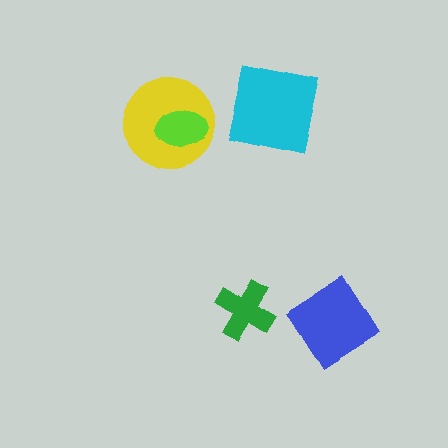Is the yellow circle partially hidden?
Yes, it is partially covered by another shape.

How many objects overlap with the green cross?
0 objects overlap with the green cross.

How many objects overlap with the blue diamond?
0 objects overlap with the blue diamond.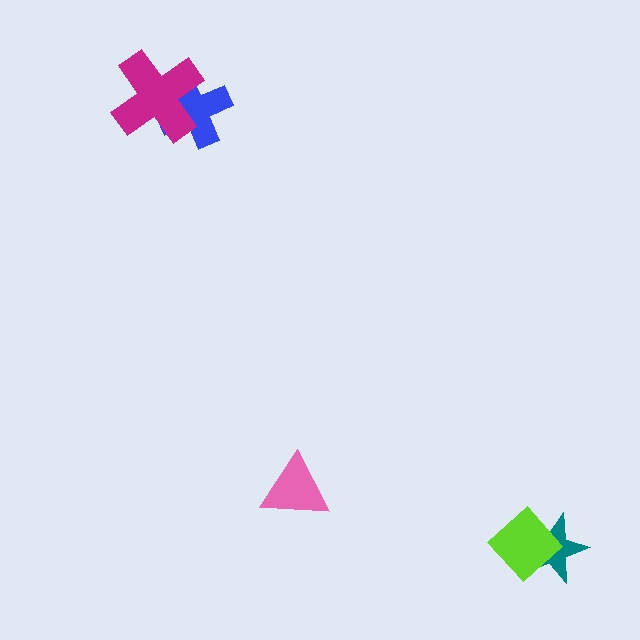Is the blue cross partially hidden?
Yes, it is partially covered by another shape.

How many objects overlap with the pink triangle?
0 objects overlap with the pink triangle.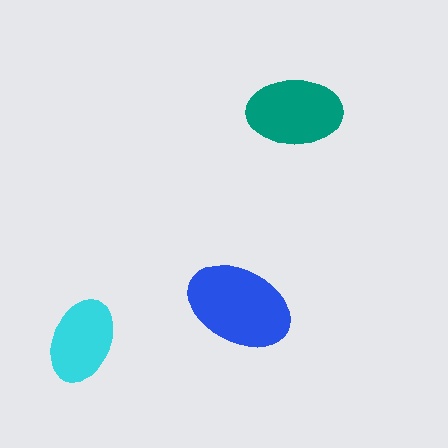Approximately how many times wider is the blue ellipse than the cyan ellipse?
About 1.5 times wider.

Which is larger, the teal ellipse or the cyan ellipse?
The teal one.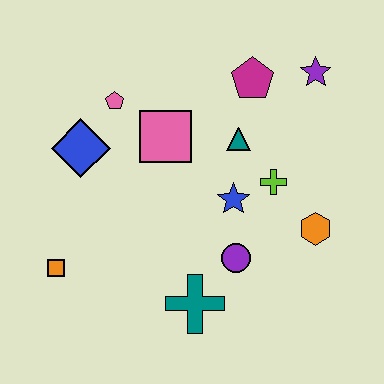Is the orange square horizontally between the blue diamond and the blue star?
No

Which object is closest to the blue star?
The lime cross is closest to the blue star.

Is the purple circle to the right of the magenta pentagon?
No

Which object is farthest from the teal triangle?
The orange square is farthest from the teal triangle.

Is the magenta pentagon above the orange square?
Yes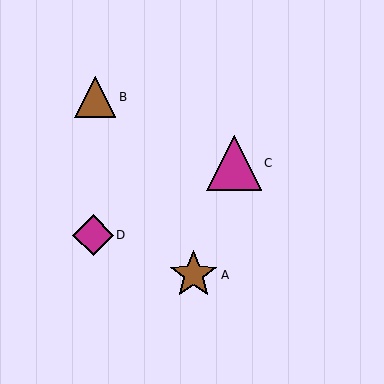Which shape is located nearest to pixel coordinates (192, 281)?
The brown star (labeled A) at (194, 275) is nearest to that location.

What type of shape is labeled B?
Shape B is a brown triangle.